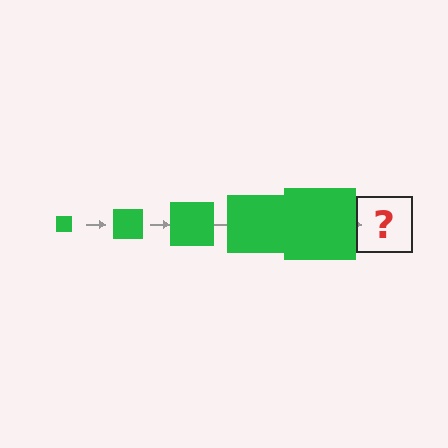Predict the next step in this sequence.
The next step is a green square, larger than the previous one.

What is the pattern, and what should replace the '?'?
The pattern is that the square gets progressively larger each step. The '?' should be a green square, larger than the previous one.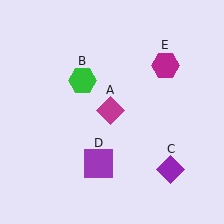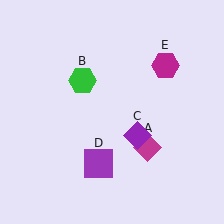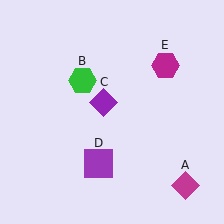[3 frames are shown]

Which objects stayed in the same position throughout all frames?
Green hexagon (object B) and purple square (object D) and magenta hexagon (object E) remained stationary.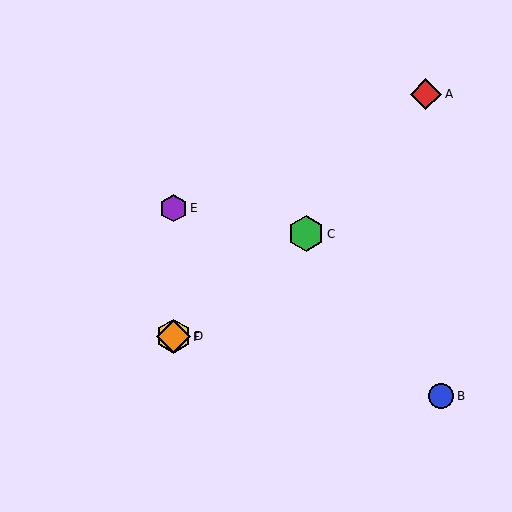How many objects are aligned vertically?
3 objects (D, E, F) are aligned vertically.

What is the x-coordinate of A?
Object A is at x≈426.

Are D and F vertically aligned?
Yes, both are at x≈173.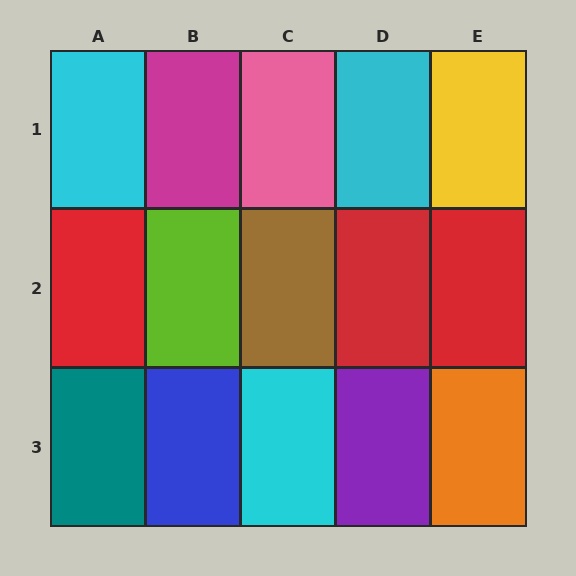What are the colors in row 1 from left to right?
Cyan, magenta, pink, cyan, yellow.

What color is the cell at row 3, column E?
Orange.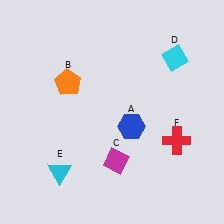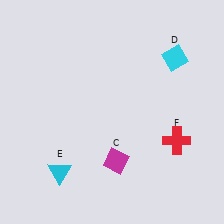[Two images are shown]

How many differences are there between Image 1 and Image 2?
There are 2 differences between the two images.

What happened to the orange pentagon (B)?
The orange pentagon (B) was removed in Image 2. It was in the top-left area of Image 1.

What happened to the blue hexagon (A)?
The blue hexagon (A) was removed in Image 2. It was in the bottom-right area of Image 1.